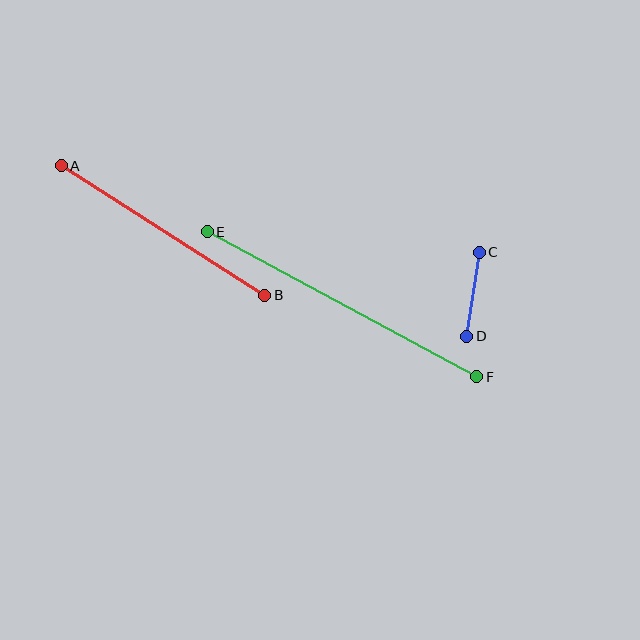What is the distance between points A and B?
The distance is approximately 241 pixels.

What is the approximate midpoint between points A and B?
The midpoint is at approximately (163, 230) pixels.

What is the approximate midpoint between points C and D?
The midpoint is at approximately (473, 294) pixels.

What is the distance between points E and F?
The distance is approximately 306 pixels.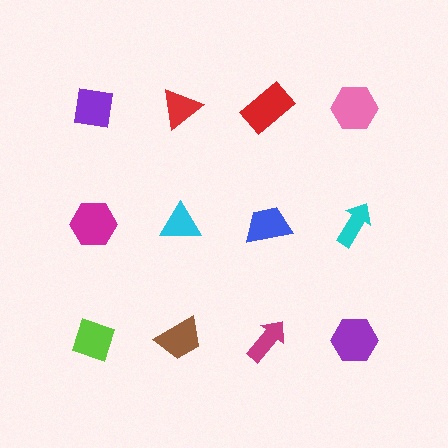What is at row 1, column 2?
A red triangle.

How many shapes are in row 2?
4 shapes.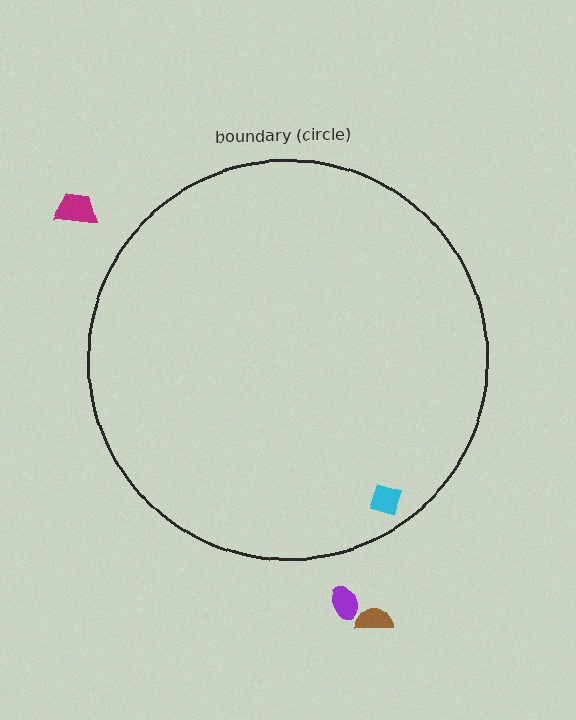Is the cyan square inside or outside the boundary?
Inside.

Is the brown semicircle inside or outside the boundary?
Outside.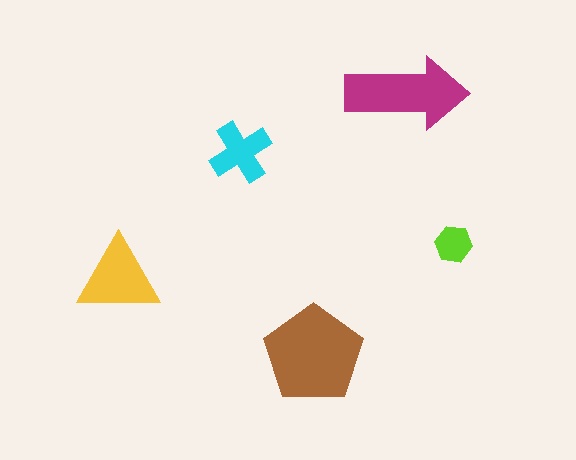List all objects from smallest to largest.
The lime hexagon, the cyan cross, the yellow triangle, the magenta arrow, the brown pentagon.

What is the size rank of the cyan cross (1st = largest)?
4th.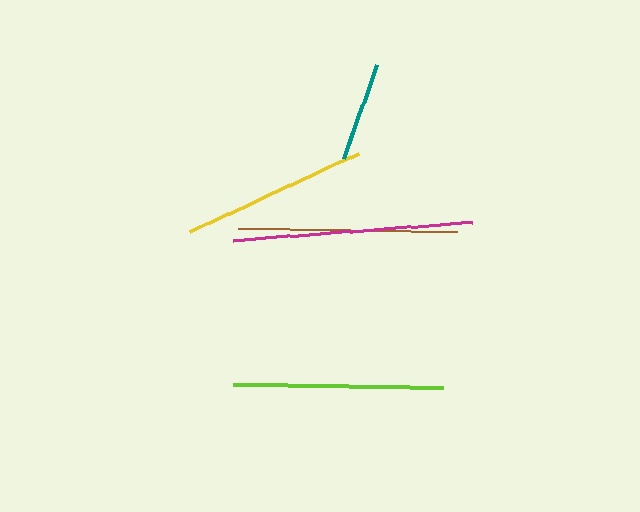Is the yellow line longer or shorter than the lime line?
The lime line is longer than the yellow line.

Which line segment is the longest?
The magenta line is the longest at approximately 239 pixels.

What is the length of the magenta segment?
The magenta segment is approximately 239 pixels long.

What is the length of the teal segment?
The teal segment is approximately 101 pixels long.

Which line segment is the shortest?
The teal line is the shortest at approximately 101 pixels.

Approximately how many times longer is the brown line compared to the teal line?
The brown line is approximately 2.2 times the length of the teal line.